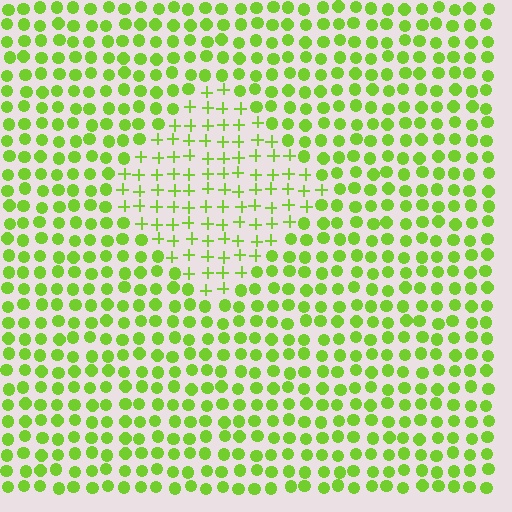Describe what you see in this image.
The image is filled with small lime elements arranged in a uniform grid. A diamond-shaped region contains plus signs, while the surrounding area contains circles. The boundary is defined purely by the change in element shape.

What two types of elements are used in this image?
The image uses plus signs inside the diamond region and circles outside it.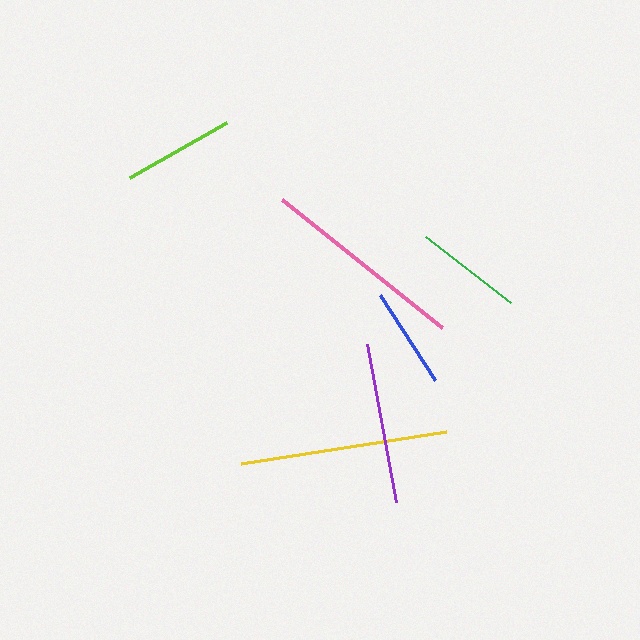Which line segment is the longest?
The yellow line is the longest at approximately 208 pixels.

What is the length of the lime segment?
The lime segment is approximately 111 pixels long.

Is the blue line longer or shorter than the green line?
The green line is longer than the blue line.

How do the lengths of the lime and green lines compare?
The lime and green lines are approximately the same length.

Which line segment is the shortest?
The blue line is the shortest at approximately 101 pixels.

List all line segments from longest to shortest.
From longest to shortest: yellow, pink, purple, lime, green, blue.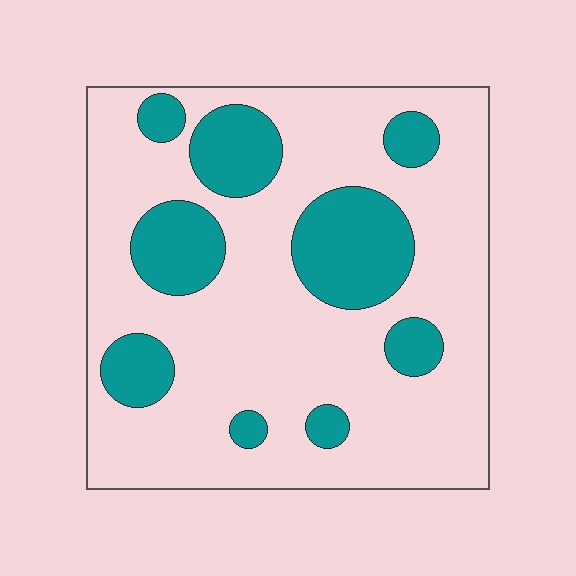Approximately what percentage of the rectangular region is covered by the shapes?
Approximately 25%.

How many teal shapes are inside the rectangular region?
9.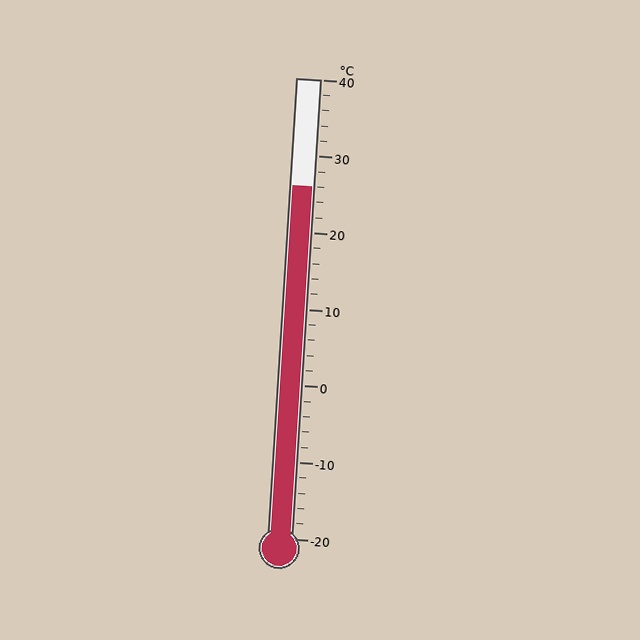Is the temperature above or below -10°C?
The temperature is above -10°C.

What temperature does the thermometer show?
The thermometer shows approximately 26°C.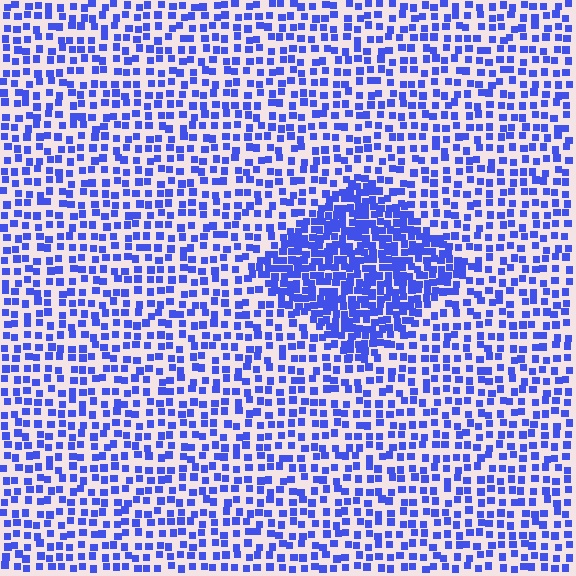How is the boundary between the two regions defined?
The boundary is defined by a change in element density (approximately 2.1x ratio). All elements are the same color, size, and shape.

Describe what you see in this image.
The image contains small blue elements arranged at two different densities. A diamond-shaped region is visible where the elements are more densely packed than the surrounding area.